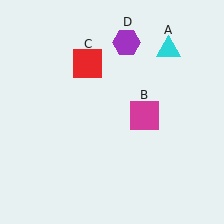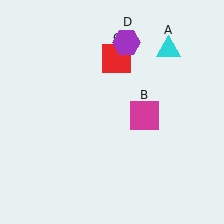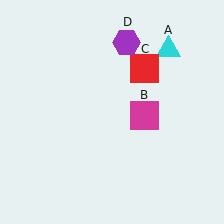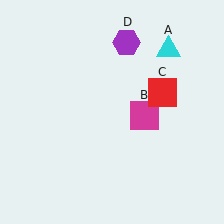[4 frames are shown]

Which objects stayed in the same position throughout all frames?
Cyan triangle (object A) and magenta square (object B) and purple hexagon (object D) remained stationary.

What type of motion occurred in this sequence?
The red square (object C) rotated clockwise around the center of the scene.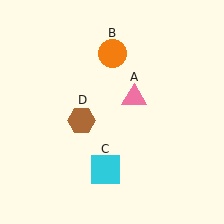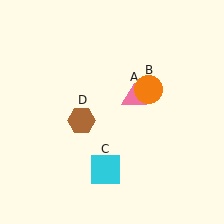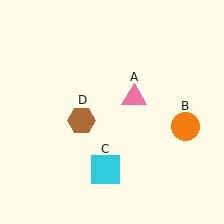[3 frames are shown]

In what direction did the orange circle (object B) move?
The orange circle (object B) moved down and to the right.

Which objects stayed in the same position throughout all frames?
Pink triangle (object A) and cyan square (object C) and brown hexagon (object D) remained stationary.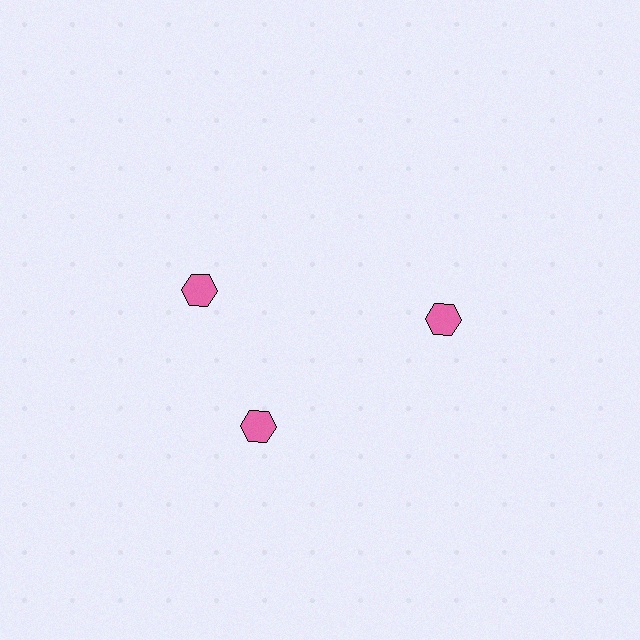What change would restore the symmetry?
The symmetry would be restored by rotating it back into even spacing with its neighbors so that all 3 hexagons sit at equal angles and equal distance from the center.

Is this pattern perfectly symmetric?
No. The 3 pink hexagons are arranged in a ring, but one element near the 11 o'clock position is rotated out of alignment along the ring, breaking the 3-fold rotational symmetry.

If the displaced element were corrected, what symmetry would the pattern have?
It would have 3-fold rotational symmetry — the pattern would map onto itself every 120 degrees.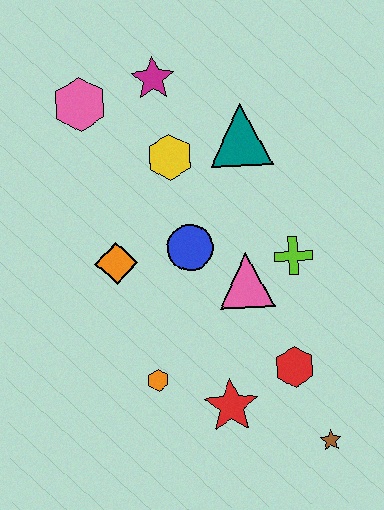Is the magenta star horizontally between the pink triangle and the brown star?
No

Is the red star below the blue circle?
Yes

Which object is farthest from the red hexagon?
The pink hexagon is farthest from the red hexagon.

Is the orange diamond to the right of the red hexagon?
No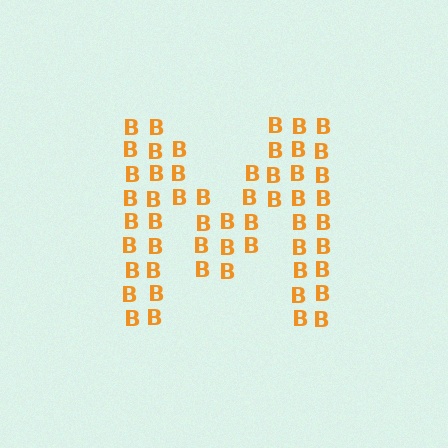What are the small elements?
The small elements are letter B's.